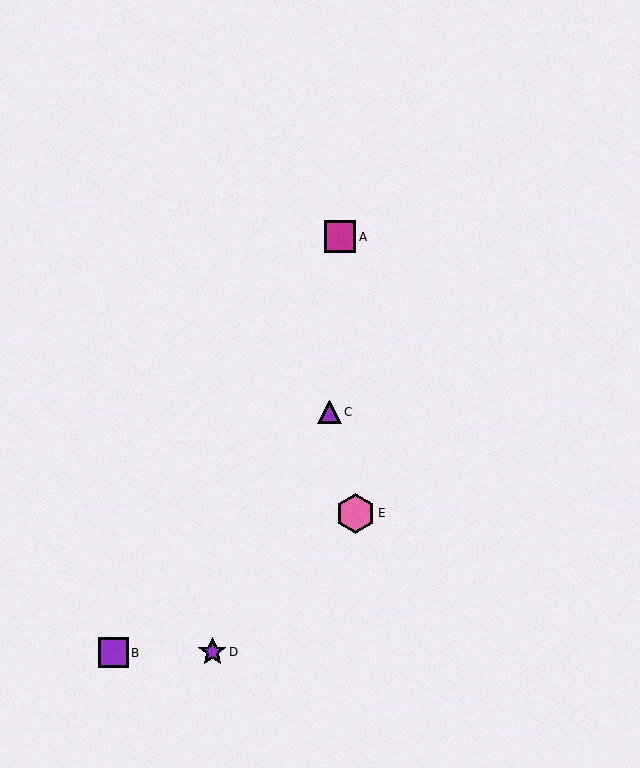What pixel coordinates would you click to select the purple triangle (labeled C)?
Click at (330, 412) to select the purple triangle C.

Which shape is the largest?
The pink hexagon (labeled E) is the largest.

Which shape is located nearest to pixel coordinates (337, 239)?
The magenta square (labeled A) at (340, 237) is nearest to that location.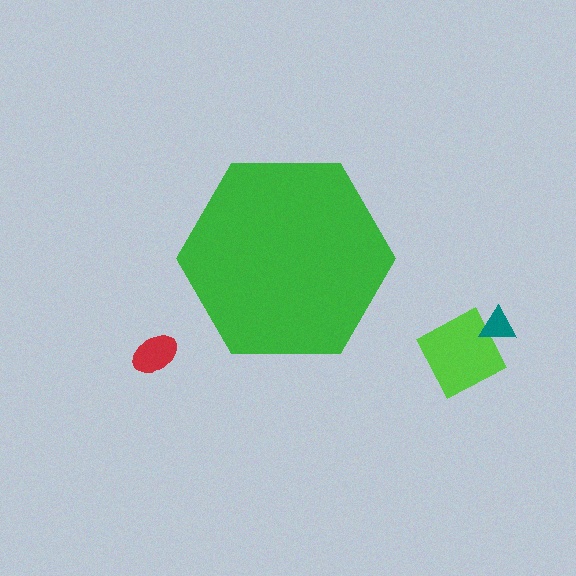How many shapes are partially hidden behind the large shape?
0 shapes are partially hidden.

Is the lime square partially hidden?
No, the lime square is fully visible.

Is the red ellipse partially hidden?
No, the red ellipse is fully visible.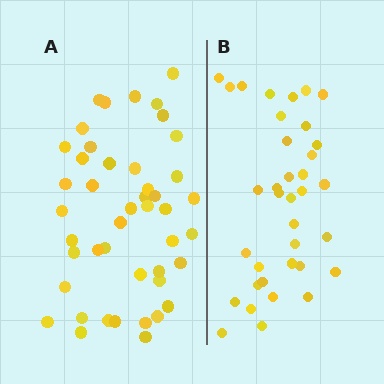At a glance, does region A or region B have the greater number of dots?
Region A (the left region) has more dots.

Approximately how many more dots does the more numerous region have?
Region A has roughly 8 or so more dots than region B.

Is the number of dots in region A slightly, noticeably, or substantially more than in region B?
Region A has noticeably more, but not dramatically so. The ratio is roughly 1.2 to 1.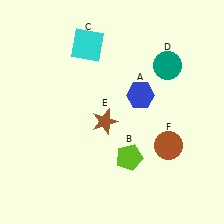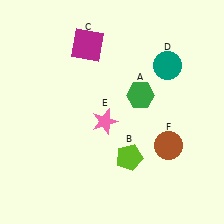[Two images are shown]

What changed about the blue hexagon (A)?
In Image 1, A is blue. In Image 2, it changed to green.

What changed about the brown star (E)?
In Image 1, E is brown. In Image 2, it changed to pink.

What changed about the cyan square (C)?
In Image 1, C is cyan. In Image 2, it changed to magenta.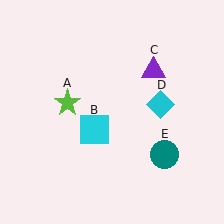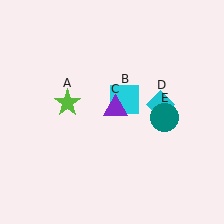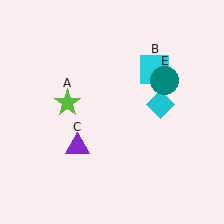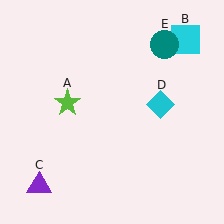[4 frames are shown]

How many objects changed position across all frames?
3 objects changed position: cyan square (object B), purple triangle (object C), teal circle (object E).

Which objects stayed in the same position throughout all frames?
Lime star (object A) and cyan diamond (object D) remained stationary.